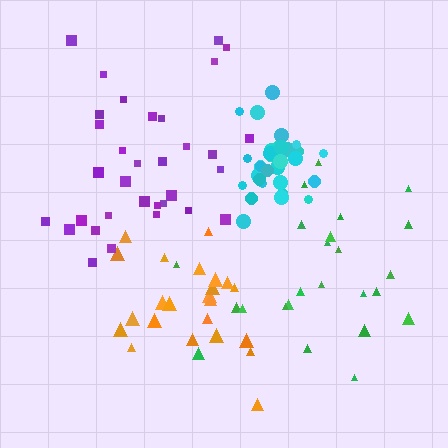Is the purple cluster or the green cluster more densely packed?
Purple.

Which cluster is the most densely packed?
Cyan.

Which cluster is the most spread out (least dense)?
Green.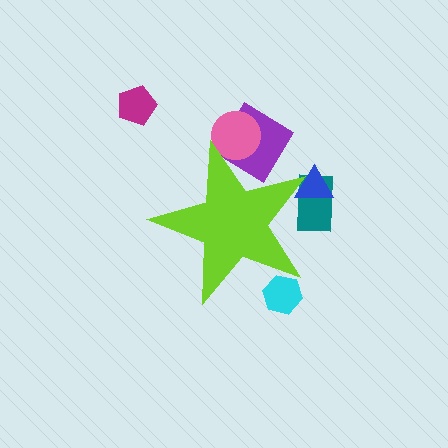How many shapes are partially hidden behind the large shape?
5 shapes are partially hidden.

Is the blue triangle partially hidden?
Yes, the blue triangle is partially hidden behind the lime star.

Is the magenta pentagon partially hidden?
No, the magenta pentagon is fully visible.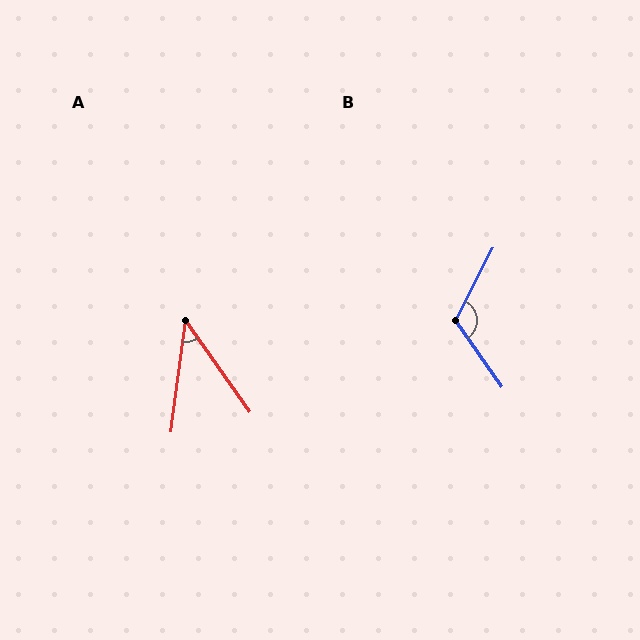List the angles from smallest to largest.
A (43°), B (117°).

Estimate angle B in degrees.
Approximately 117 degrees.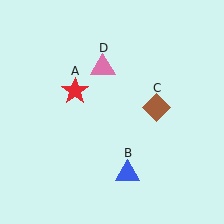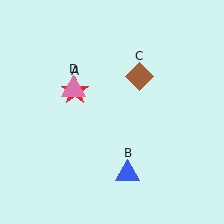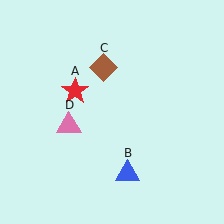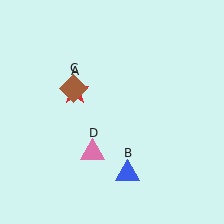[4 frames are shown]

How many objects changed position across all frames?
2 objects changed position: brown diamond (object C), pink triangle (object D).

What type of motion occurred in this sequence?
The brown diamond (object C), pink triangle (object D) rotated counterclockwise around the center of the scene.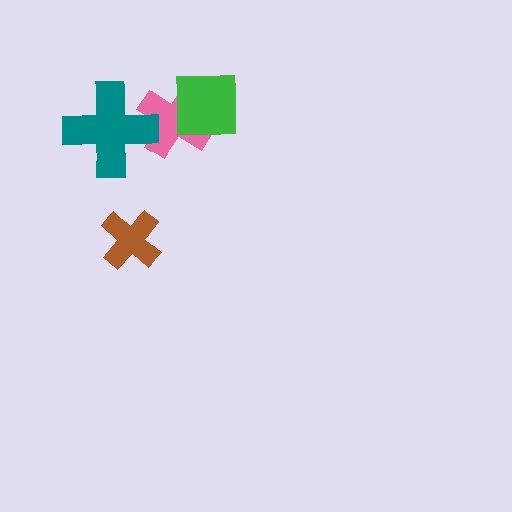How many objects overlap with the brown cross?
0 objects overlap with the brown cross.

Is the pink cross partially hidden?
Yes, it is partially covered by another shape.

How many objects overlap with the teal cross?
1 object overlaps with the teal cross.